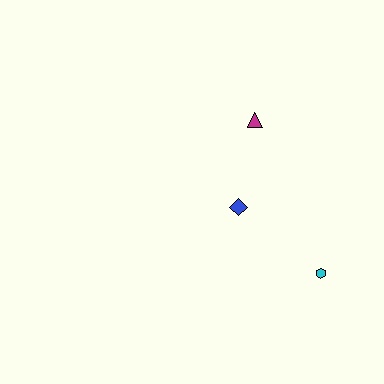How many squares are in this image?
There are no squares.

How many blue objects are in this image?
There is 1 blue object.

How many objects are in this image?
There are 3 objects.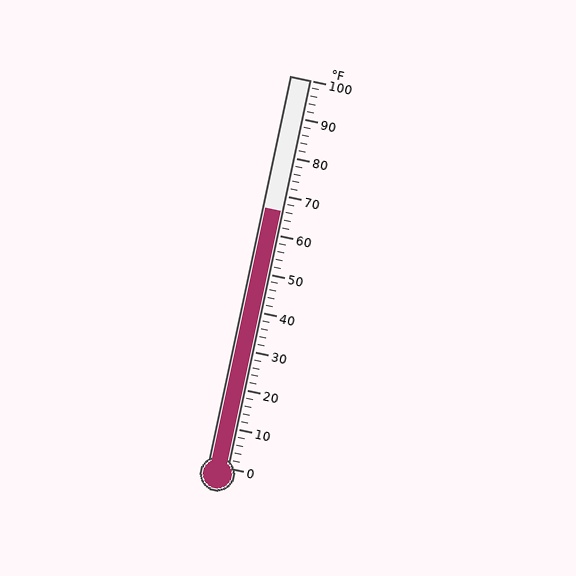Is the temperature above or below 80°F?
The temperature is below 80°F.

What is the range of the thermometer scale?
The thermometer scale ranges from 0°F to 100°F.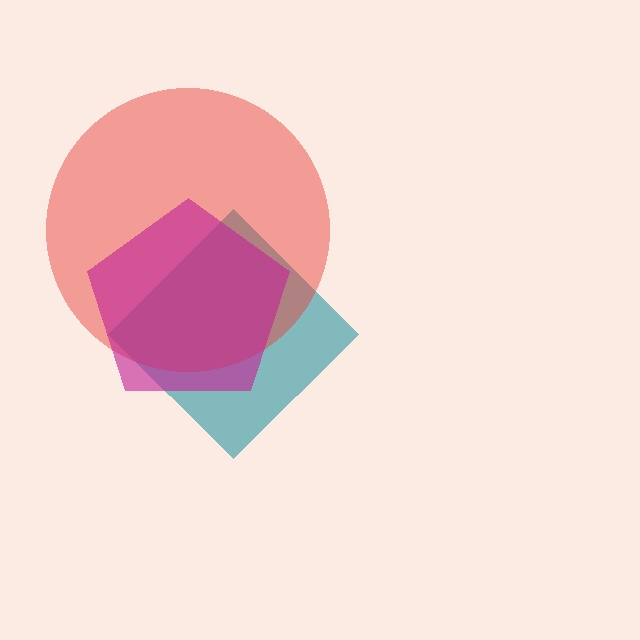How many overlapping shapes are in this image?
There are 3 overlapping shapes in the image.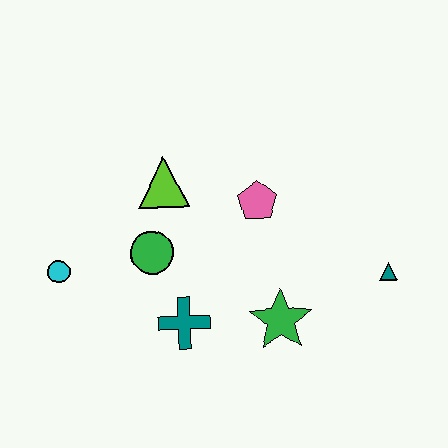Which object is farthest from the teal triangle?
The cyan circle is farthest from the teal triangle.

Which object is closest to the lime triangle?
The green circle is closest to the lime triangle.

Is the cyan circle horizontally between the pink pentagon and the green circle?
No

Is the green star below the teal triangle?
Yes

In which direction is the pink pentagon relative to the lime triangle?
The pink pentagon is to the right of the lime triangle.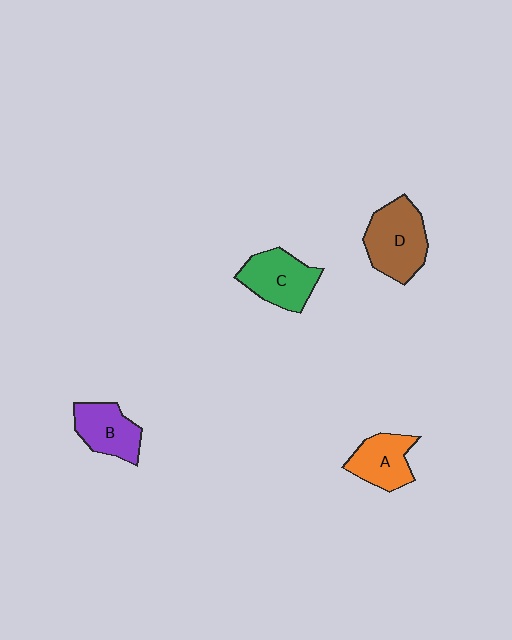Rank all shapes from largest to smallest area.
From largest to smallest: D (brown), C (green), B (purple), A (orange).